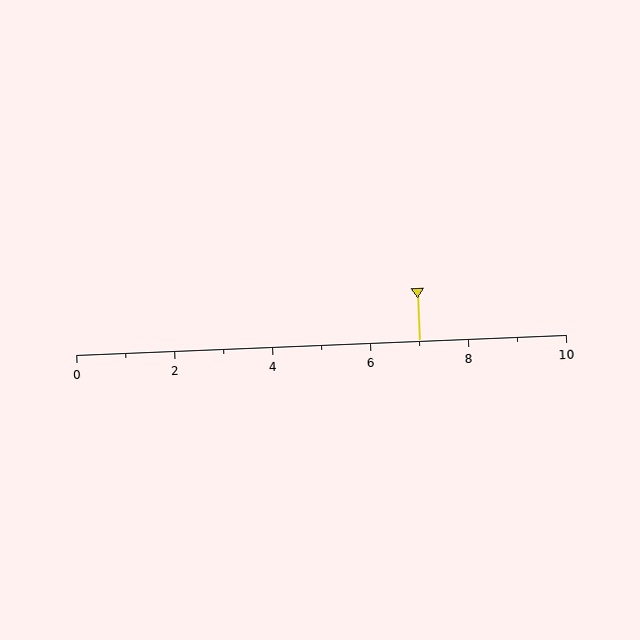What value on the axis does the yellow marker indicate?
The marker indicates approximately 7.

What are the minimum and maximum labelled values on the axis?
The axis runs from 0 to 10.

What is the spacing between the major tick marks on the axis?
The major ticks are spaced 2 apart.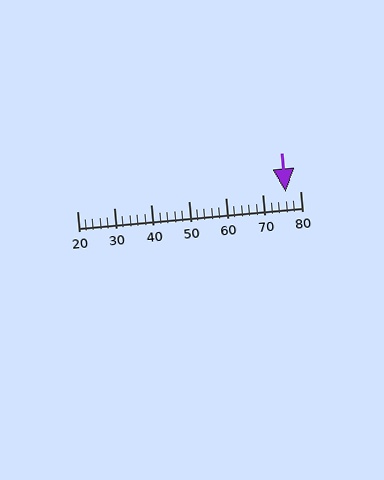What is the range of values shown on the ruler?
The ruler shows values from 20 to 80.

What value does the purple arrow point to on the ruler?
The purple arrow points to approximately 76.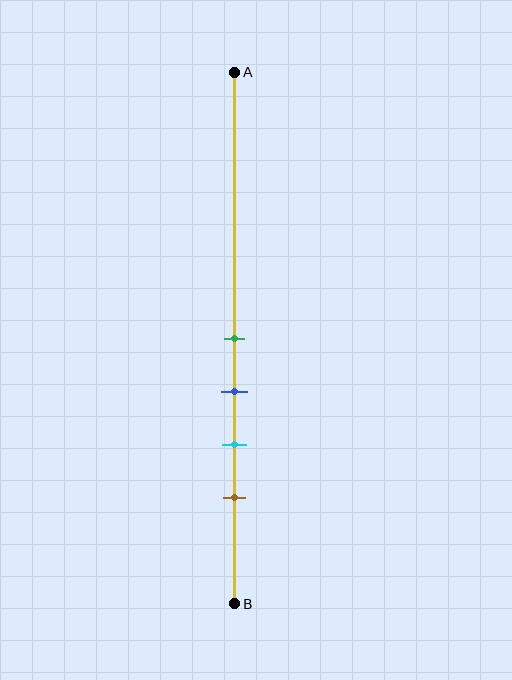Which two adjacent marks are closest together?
The green and blue marks are the closest adjacent pair.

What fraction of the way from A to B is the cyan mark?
The cyan mark is approximately 70% (0.7) of the way from A to B.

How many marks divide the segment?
There are 4 marks dividing the segment.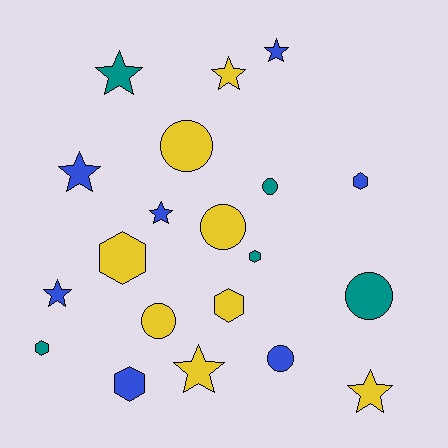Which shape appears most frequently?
Star, with 8 objects.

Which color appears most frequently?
Yellow, with 8 objects.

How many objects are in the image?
There are 20 objects.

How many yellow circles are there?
There are 3 yellow circles.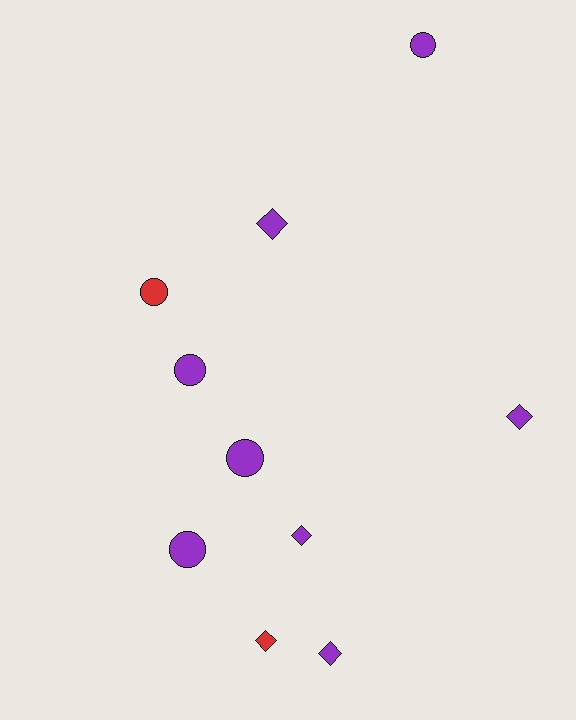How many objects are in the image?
There are 10 objects.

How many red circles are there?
There is 1 red circle.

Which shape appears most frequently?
Diamond, with 5 objects.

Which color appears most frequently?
Purple, with 8 objects.